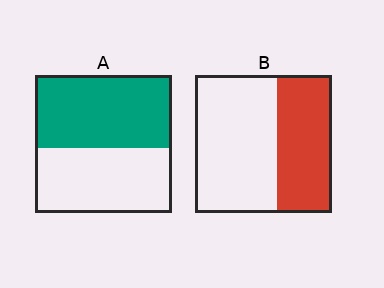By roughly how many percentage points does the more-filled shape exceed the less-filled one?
By roughly 15 percentage points (A over B).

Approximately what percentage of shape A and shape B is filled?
A is approximately 55% and B is approximately 40%.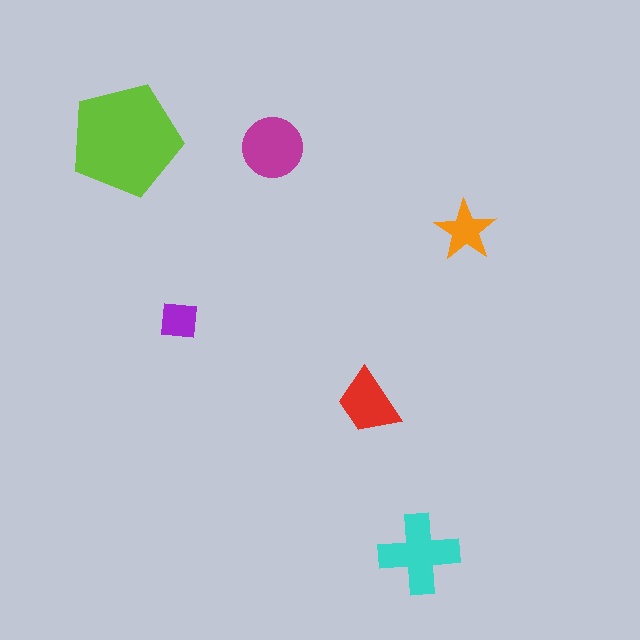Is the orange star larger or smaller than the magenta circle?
Smaller.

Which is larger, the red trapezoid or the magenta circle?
The magenta circle.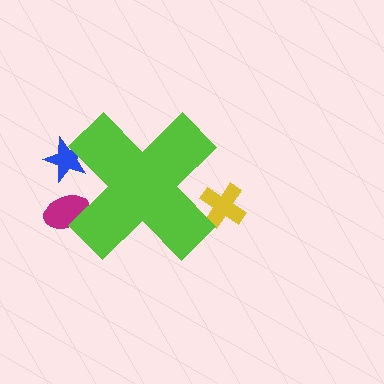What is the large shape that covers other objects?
A lime cross.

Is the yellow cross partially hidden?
Yes, the yellow cross is partially hidden behind the lime cross.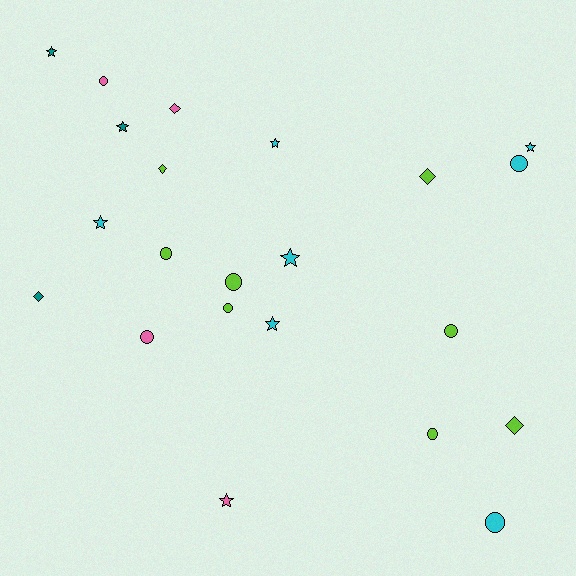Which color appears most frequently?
Lime, with 8 objects.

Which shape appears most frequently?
Circle, with 9 objects.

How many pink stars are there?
There is 1 pink star.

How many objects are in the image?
There are 22 objects.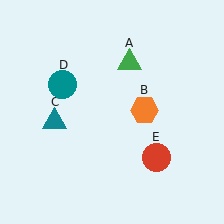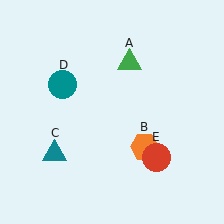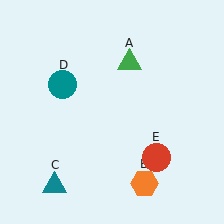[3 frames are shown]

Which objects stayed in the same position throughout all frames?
Green triangle (object A) and teal circle (object D) and red circle (object E) remained stationary.